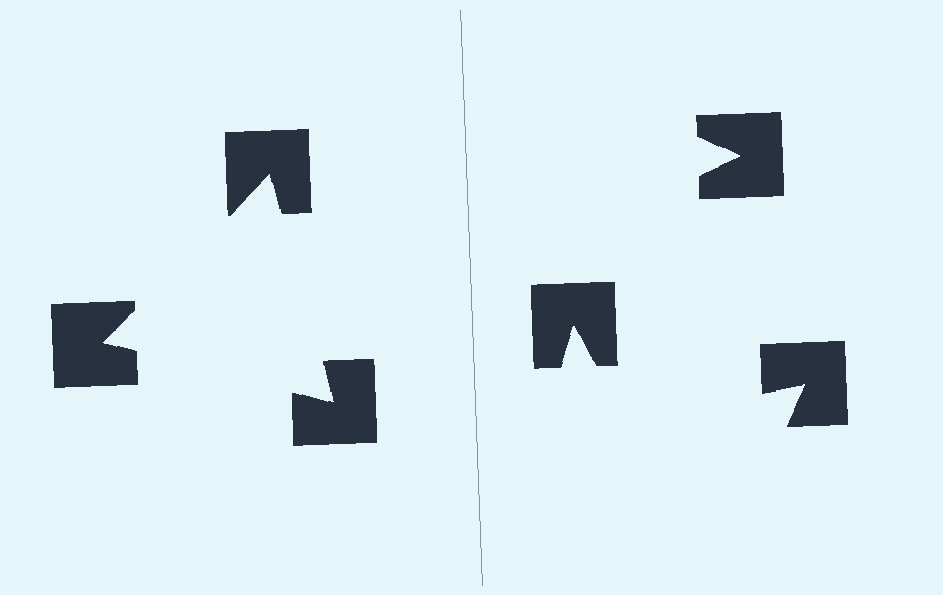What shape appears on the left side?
An illusory triangle.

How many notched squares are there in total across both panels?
6 — 3 on each side.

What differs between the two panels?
The notched squares are positioned identically on both sides; only the wedge orientations differ. On the left they align to a triangle; on the right they are misaligned.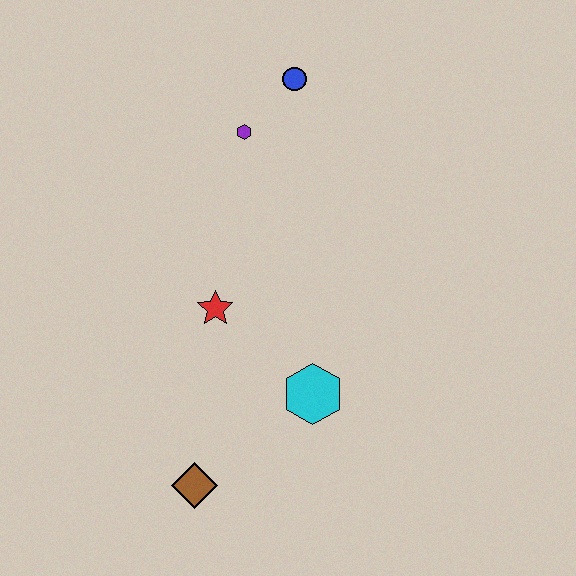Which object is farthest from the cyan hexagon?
The blue circle is farthest from the cyan hexagon.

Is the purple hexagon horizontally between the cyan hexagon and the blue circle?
No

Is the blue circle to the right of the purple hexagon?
Yes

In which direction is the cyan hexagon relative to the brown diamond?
The cyan hexagon is to the right of the brown diamond.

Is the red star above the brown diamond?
Yes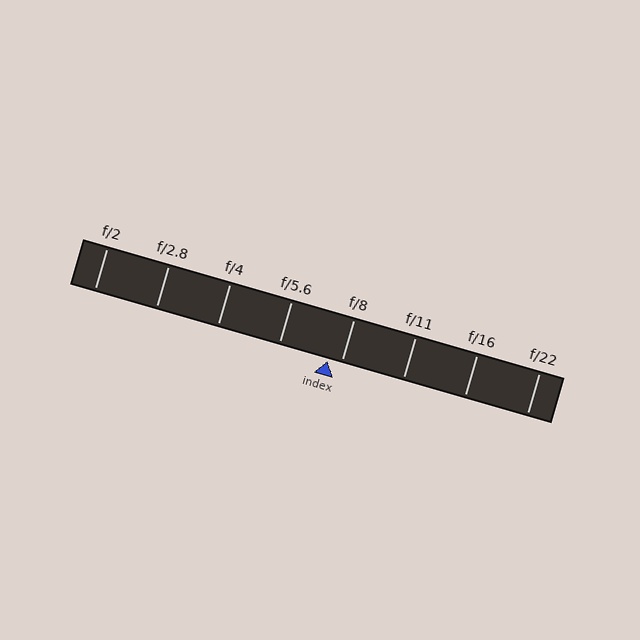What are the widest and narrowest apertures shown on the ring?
The widest aperture shown is f/2 and the narrowest is f/22.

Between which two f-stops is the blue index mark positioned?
The index mark is between f/5.6 and f/8.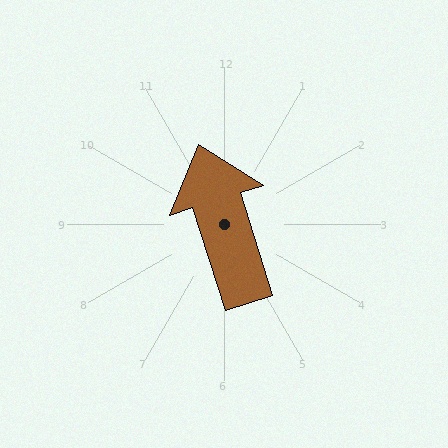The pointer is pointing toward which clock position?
Roughly 11 o'clock.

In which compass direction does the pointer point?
North.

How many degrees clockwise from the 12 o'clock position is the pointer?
Approximately 342 degrees.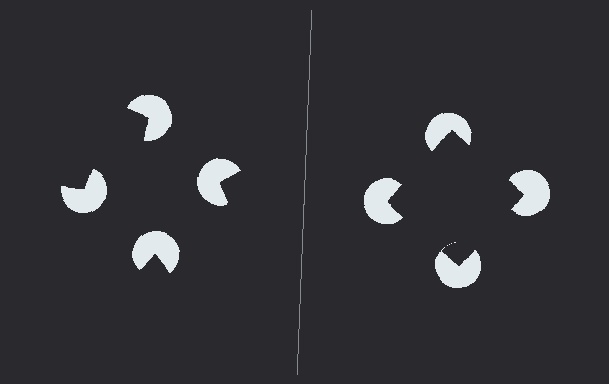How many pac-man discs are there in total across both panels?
8 — 4 on each side.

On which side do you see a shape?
An illusory square appears on the right side. On the left side the wedge cuts are rotated, so no coherent shape forms.